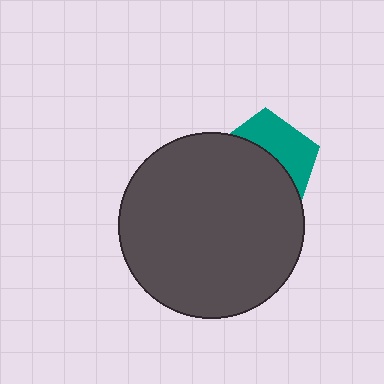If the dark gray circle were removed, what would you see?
You would see the complete teal pentagon.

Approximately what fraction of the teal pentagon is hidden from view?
Roughly 59% of the teal pentagon is hidden behind the dark gray circle.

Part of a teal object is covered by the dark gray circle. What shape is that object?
It is a pentagon.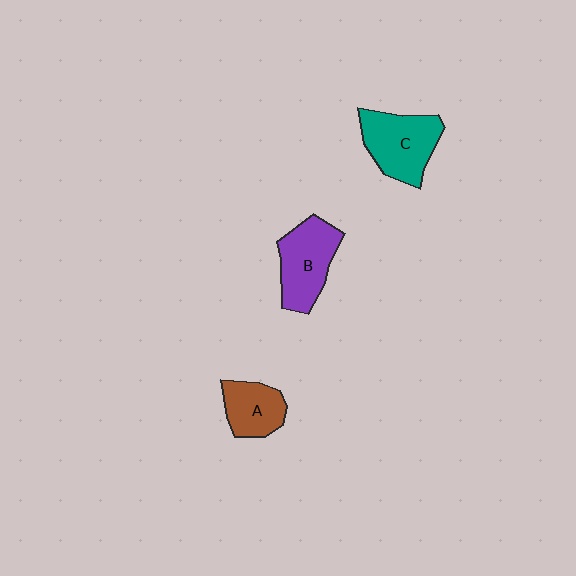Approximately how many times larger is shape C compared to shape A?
Approximately 1.5 times.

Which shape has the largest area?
Shape C (teal).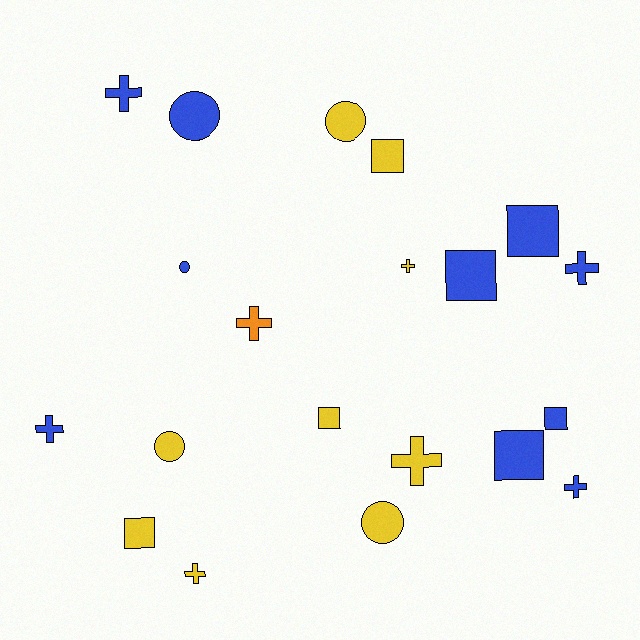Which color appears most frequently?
Blue, with 10 objects.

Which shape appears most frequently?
Cross, with 8 objects.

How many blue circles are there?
There are 2 blue circles.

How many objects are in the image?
There are 20 objects.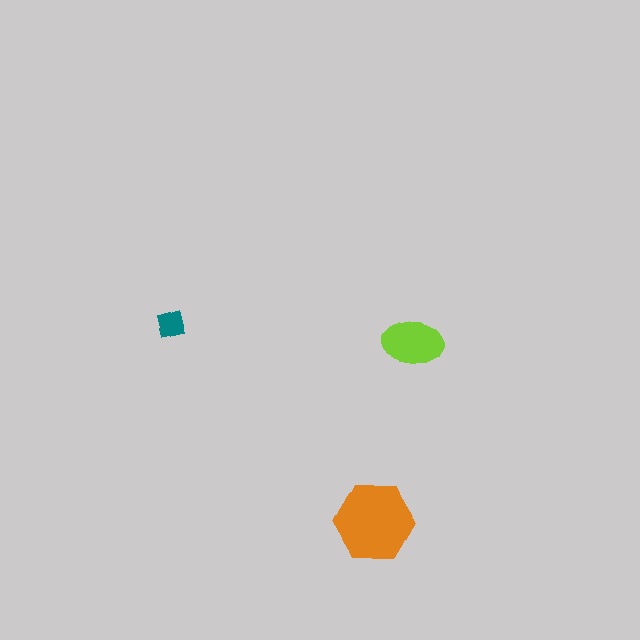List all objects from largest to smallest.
The orange hexagon, the lime ellipse, the teal square.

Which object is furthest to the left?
The teal square is leftmost.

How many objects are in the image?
There are 3 objects in the image.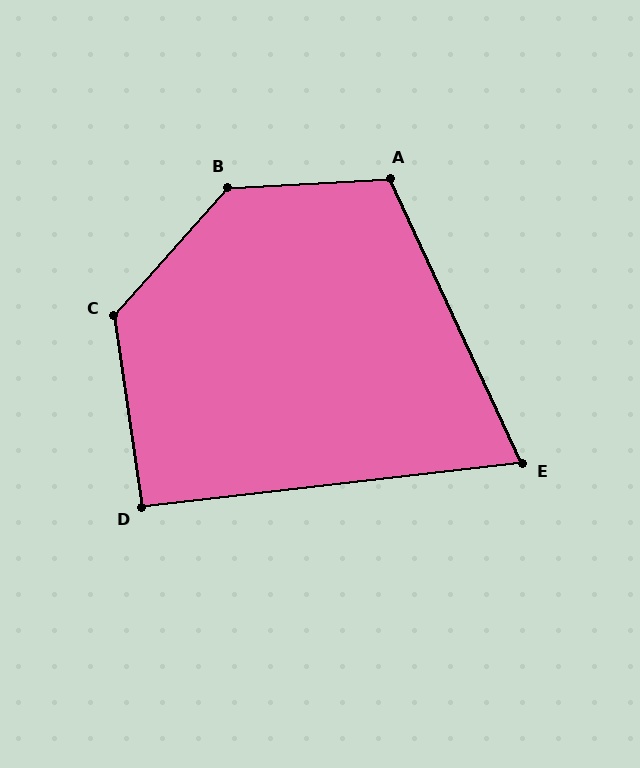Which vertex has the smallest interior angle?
E, at approximately 72 degrees.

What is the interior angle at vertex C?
Approximately 130 degrees (obtuse).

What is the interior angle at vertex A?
Approximately 112 degrees (obtuse).